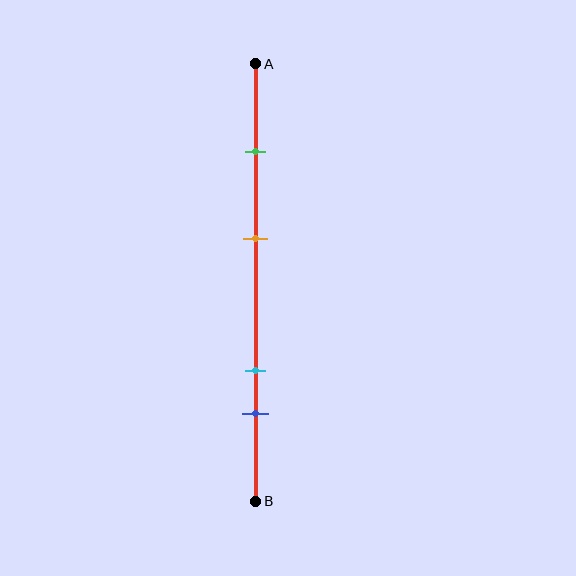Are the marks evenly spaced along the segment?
No, the marks are not evenly spaced.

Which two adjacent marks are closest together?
The cyan and blue marks are the closest adjacent pair.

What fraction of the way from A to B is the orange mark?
The orange mark is approximately 40% (0.4) of the way from A to B.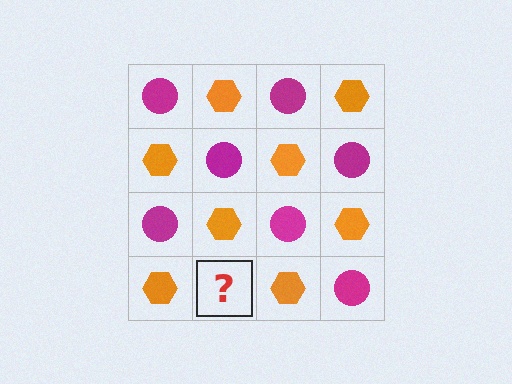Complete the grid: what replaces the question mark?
The question mark should be replaced with a magenta circle.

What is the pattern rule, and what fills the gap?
The rule is that it alternates magenta circle and orange hexagon in a checkerboard pattern. The gap should be filled with a magenta circle.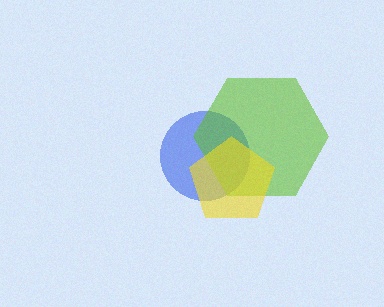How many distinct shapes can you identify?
There are 3 distinct shapes: a blue circle, a lime hexagon, a yellow pentagon.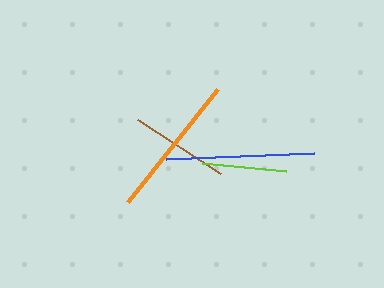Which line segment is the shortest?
The lime line is the shortest at approximately 84 pixels.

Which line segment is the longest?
The blue line is the longest at approximately 148 pixels.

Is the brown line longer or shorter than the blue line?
The blue line is longer than the brown line.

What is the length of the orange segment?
The orange segment is approximately 144 pixels long.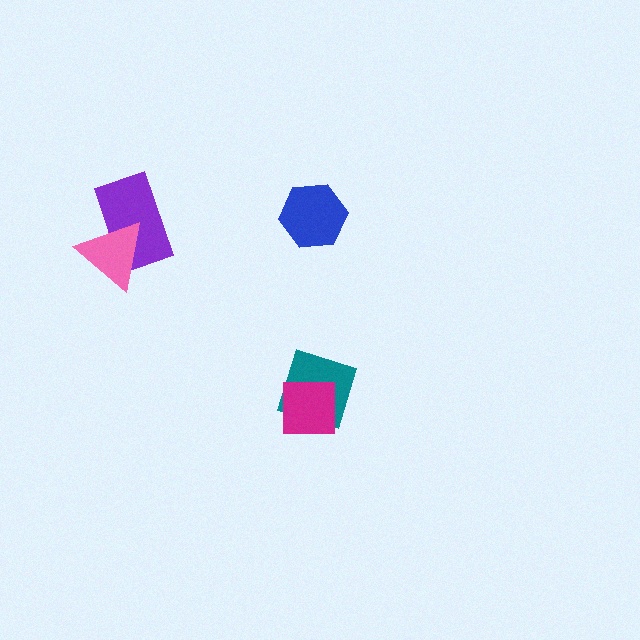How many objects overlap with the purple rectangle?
1 object overlaps with the purple rectangle.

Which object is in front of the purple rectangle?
The pink triangle is in front of the purple rectangle.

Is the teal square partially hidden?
Yes, it is partially covered by another shape.